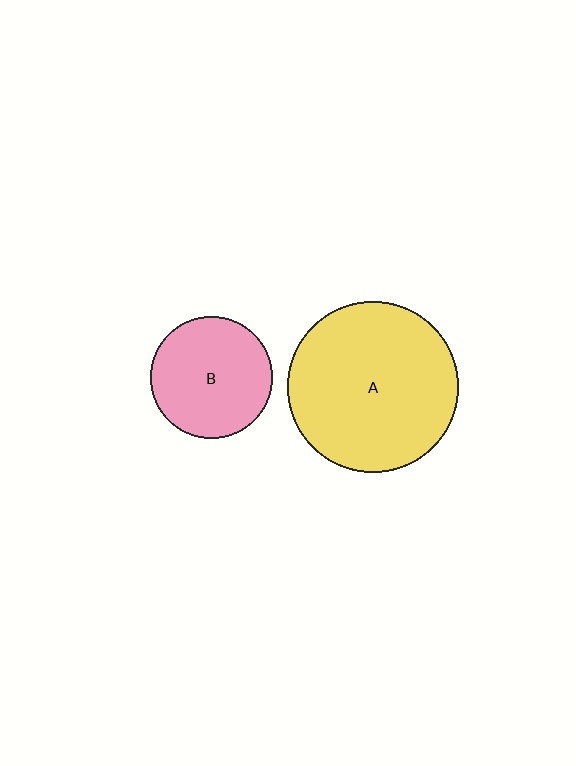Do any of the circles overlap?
No, none of the circles overlap.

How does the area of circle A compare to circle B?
Approximately 2.0 times.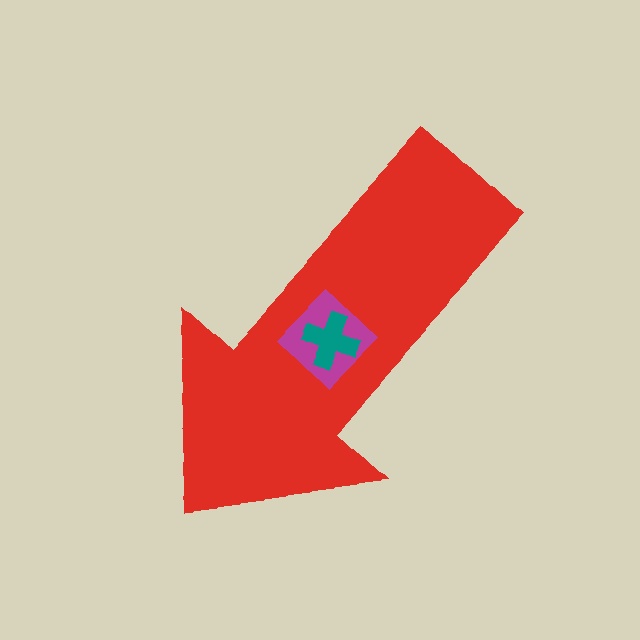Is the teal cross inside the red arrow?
Yes.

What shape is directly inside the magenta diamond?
The teal cross.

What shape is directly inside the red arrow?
The magenta diamond.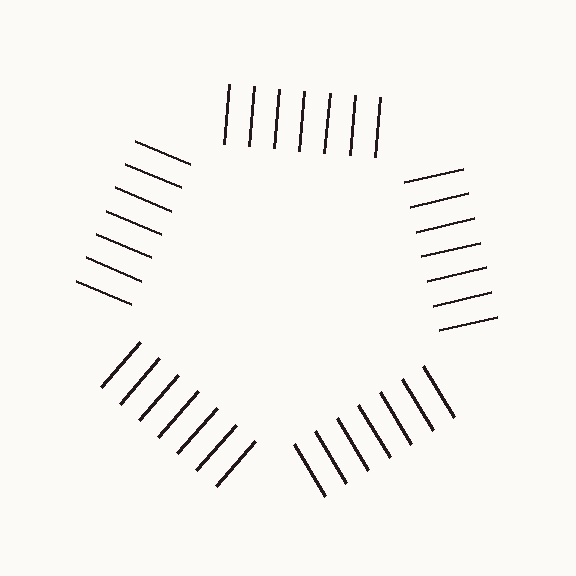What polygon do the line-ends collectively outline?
An illusory pentagon — the line segments terminate on its edges but no continuous stroke is drawn.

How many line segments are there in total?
35 — 7 along each of the 5 edges.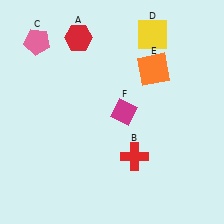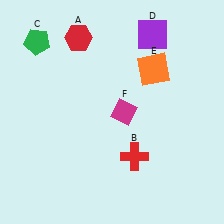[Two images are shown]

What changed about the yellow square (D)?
In Image 1, D is yellow. In Image 2, it changed to purple.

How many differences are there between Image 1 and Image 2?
There are 2 differences between the two images.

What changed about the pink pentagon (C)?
In Image 1, C is pink. In Image 2, it changed to green.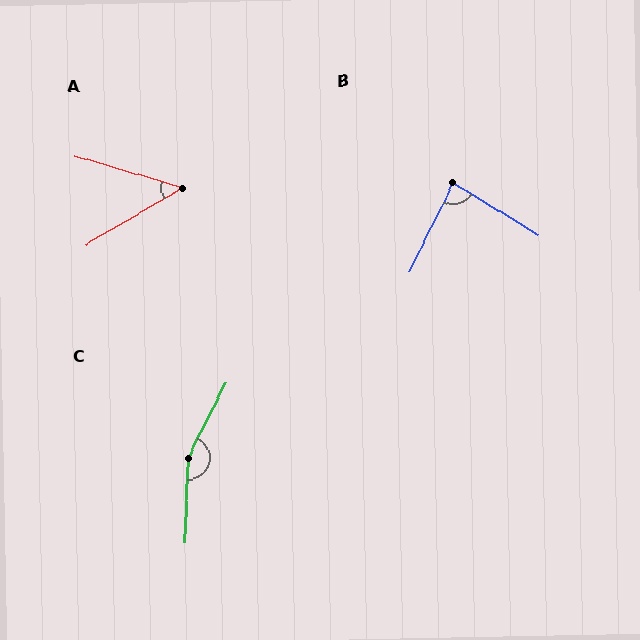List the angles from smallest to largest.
A (47°), B (85°), C (155°).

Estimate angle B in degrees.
Approximately 85 degrees.